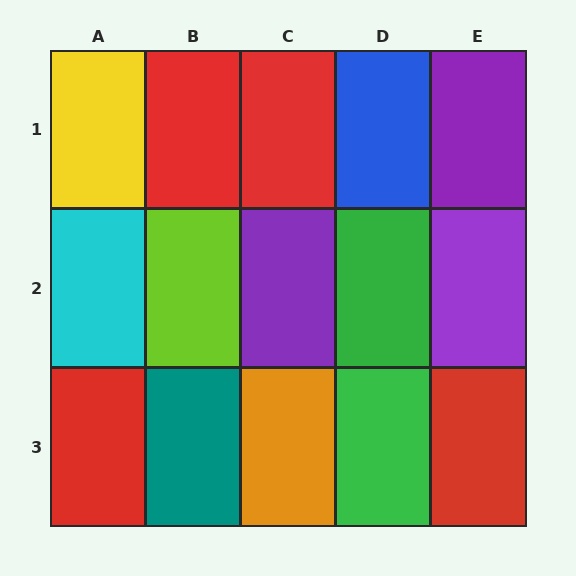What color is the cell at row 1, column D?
Blue.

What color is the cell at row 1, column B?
Red.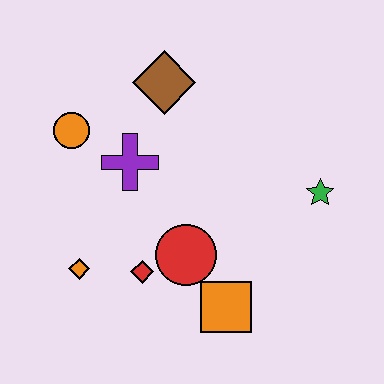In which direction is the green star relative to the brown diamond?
The green star is to the right of the brown diamond.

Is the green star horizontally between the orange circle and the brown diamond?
No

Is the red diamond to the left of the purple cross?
No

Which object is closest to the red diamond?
The red circle is closest to the red diamond.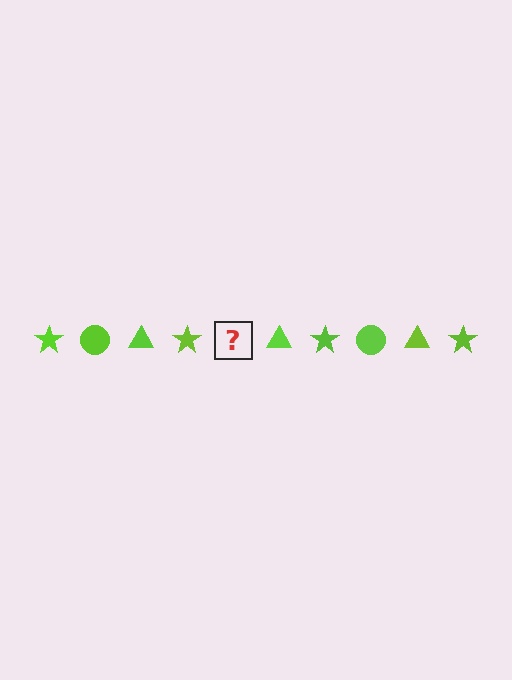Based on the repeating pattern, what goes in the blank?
The blank should be a lime circle.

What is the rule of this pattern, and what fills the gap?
The rule is that the pattern cycles through star, circle, triangle shapes in lime. The gap should be filled with a lime circle.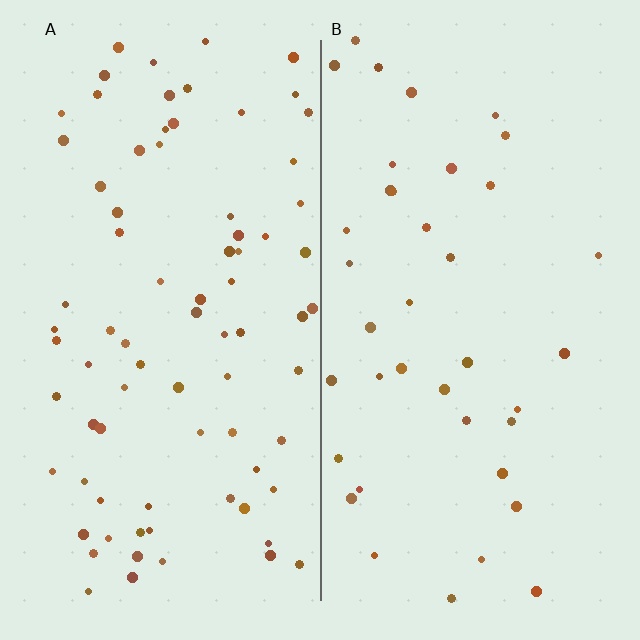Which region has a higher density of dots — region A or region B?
A (the left).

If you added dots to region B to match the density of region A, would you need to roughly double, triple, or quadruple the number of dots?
Approximately double.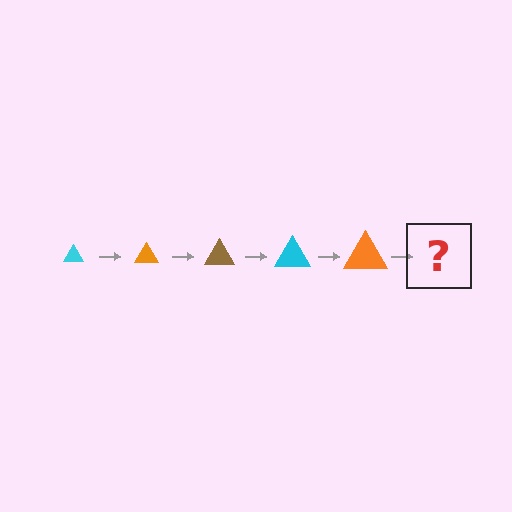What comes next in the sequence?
The next element should be a brown triangle, larger than the previous one.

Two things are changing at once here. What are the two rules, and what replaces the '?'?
The two rules are that the triangle grows larger each step and the color cycles through cyan, orange, and brown. The '?' should be a brown triangle, larger than the previous one.